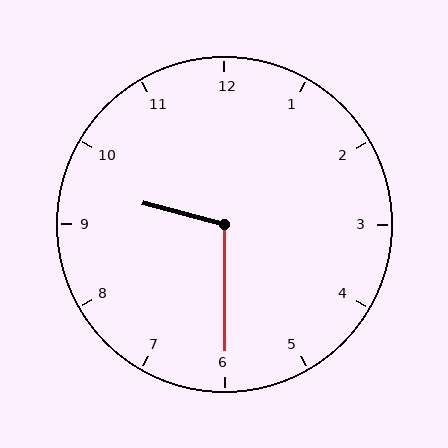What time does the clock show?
9:30.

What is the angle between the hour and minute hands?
Approximately 105 degrees.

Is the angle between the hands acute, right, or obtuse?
It is obtuse.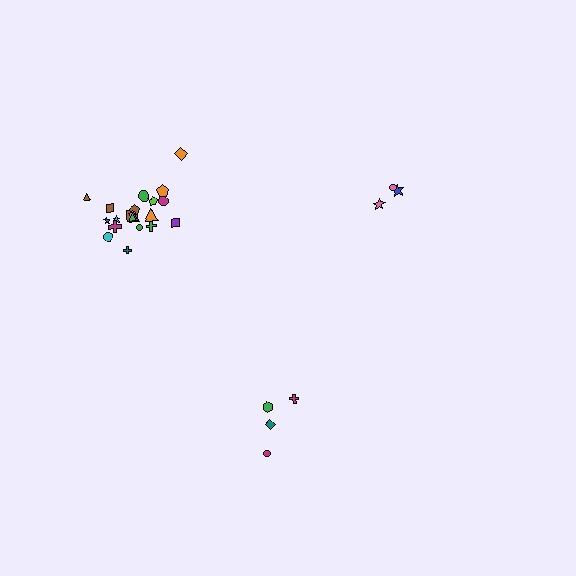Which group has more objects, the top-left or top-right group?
The top-left group.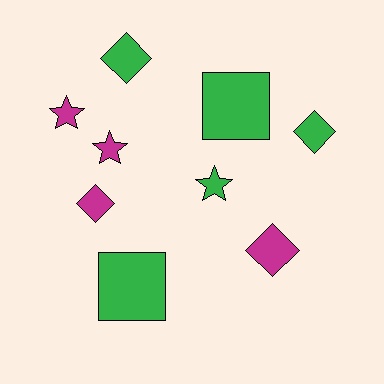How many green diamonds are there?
There are 2 green diamonds.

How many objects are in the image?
There are 9 objects.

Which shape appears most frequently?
Diamond, with 4 objects.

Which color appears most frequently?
Green, with 5 objects.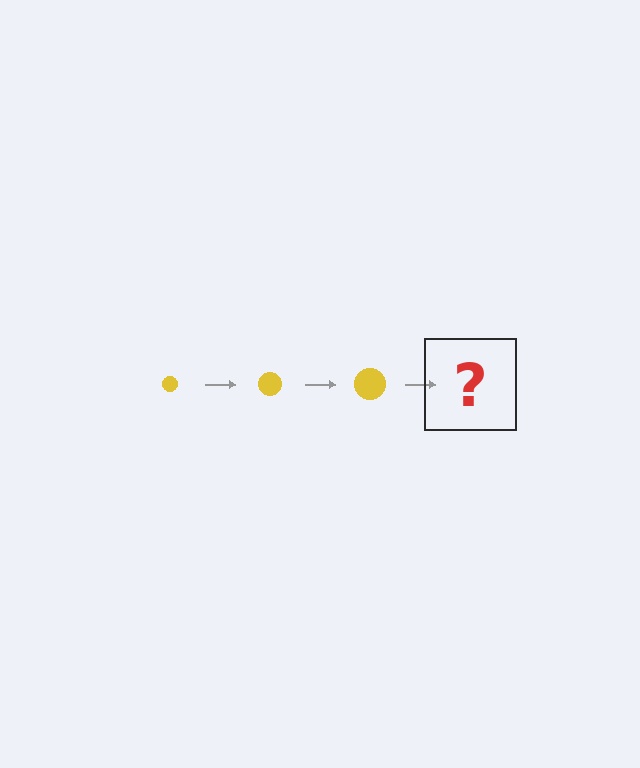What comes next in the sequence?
The next element should be a yellow circle, larger than the previous one.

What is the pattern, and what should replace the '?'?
The pattern is that the circle gets progressively larger each step. The '?' should be a yellow circle, larger than the previous one.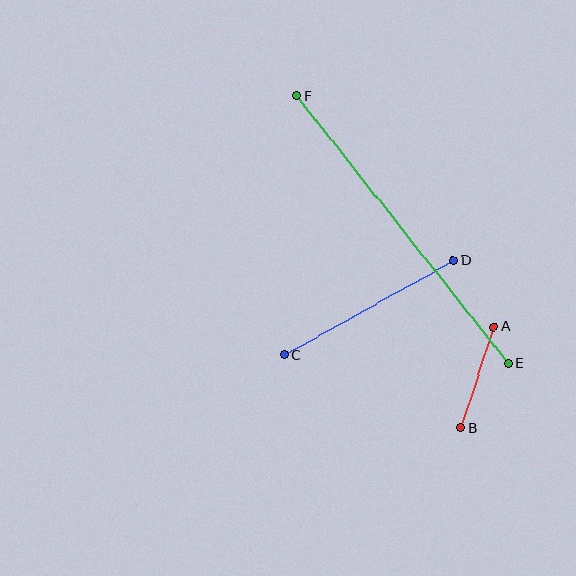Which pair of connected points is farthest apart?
Points E and F are farthest apart.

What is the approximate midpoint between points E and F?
The midpoint is at approximately (402, 230) pixels.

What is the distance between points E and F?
The distance is approximately 342 pixels.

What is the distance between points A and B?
The distance is approximately 106 pixels.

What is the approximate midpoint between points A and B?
The midpoint is at approximately (477, 377) pixels.